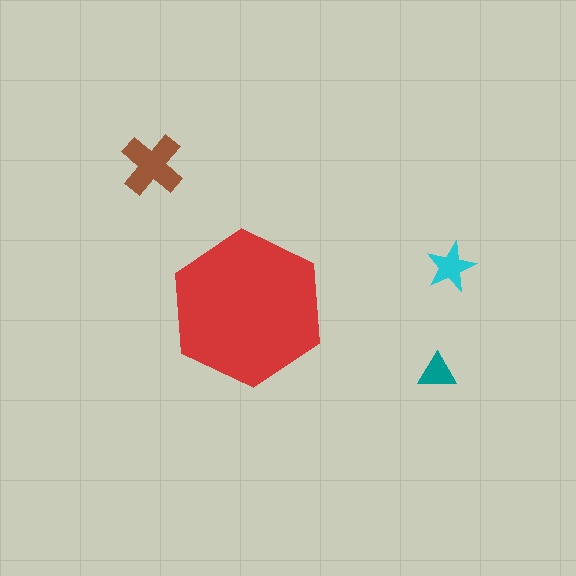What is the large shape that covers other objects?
A red hexagon.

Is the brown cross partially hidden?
No, the brown cross is fully visible.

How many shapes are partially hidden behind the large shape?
0 shapes are partially hidden.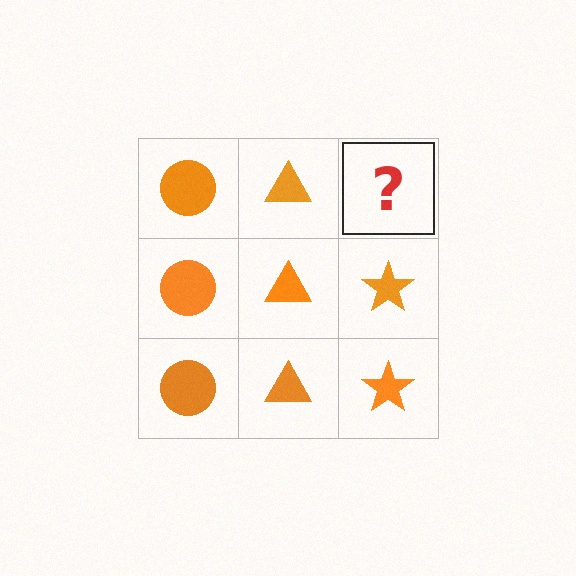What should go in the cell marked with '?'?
The missing cell should contain an orange star.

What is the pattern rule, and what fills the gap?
The rule is that each column has a consistent shape. The gap should be filled with an orange star.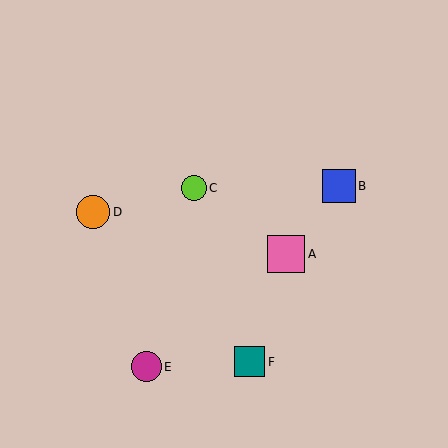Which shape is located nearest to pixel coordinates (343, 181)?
The blue square (labeled B) at (339, 186) is nearest to that location.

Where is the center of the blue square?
The center of the blue square is at (339, 186).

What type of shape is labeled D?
Shape D is an orange circle.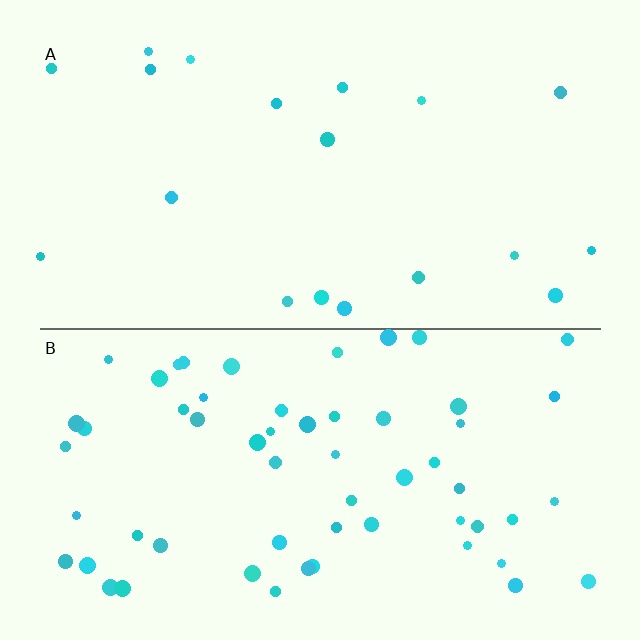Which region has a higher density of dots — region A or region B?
B (the bottom).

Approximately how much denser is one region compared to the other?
Approximately 3.1× — region B over region A.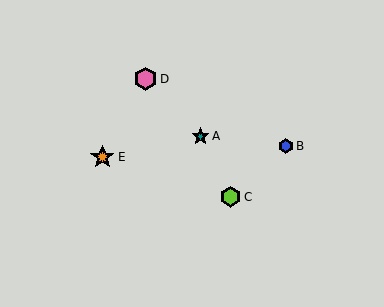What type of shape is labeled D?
Shape D is a pink hexagon.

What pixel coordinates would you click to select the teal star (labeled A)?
Click at (200, 136) to select the teal star A.